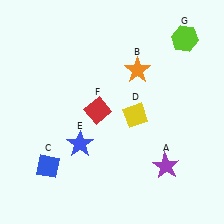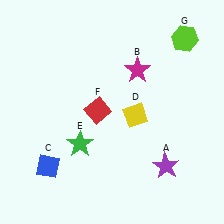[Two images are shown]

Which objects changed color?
B changed from orange to magenta. E changed from blue to green.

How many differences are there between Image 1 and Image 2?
There are 2 differences between the two images.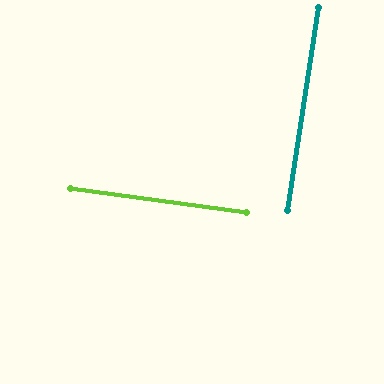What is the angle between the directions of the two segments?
Approximately 89 degrees.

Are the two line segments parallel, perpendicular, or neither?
Perpendicular — they meet at approximately 89°.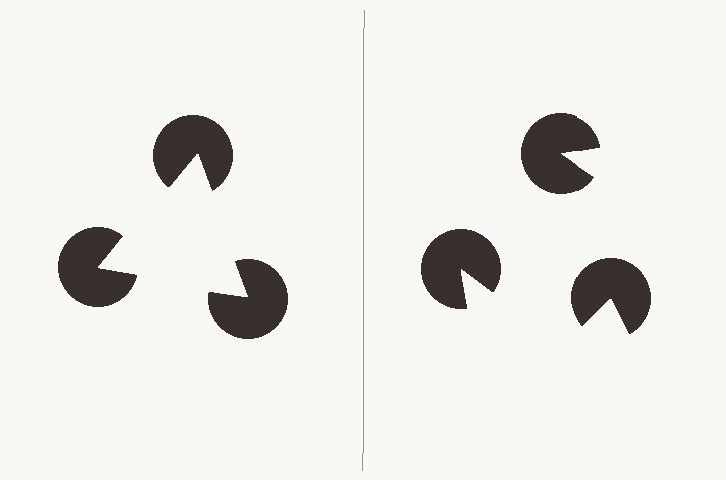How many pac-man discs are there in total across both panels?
6 — 3 on each side.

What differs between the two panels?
The pac-man discs are positioned identically on both sides; only the wedge orientations differ. On the left they align to a triangle; on the right they are misaligned.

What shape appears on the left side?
An illusory triangle.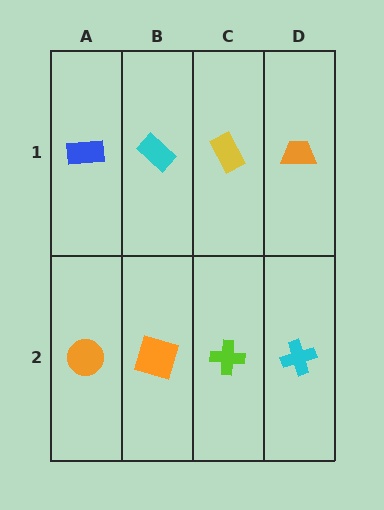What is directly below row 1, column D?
A cyan cross.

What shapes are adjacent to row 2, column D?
An orange trapezoid (row 1, column D), a lime cross (row 2, column C).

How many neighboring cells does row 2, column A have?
2.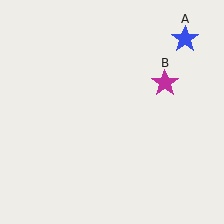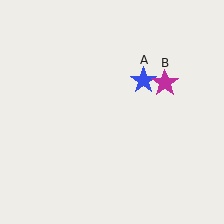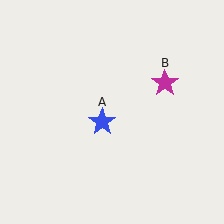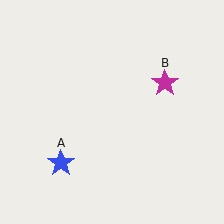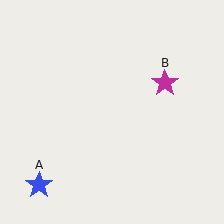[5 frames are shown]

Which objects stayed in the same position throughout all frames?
Magenta star (object B) remained stationary.